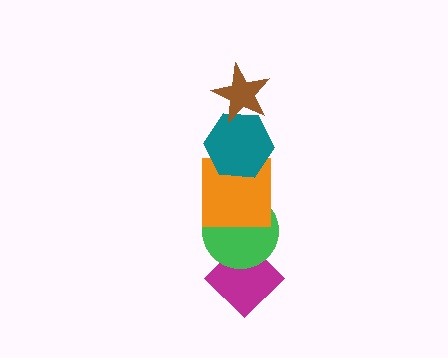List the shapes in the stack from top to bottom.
From top to bottom: the brown star, the teal hexagon, the orange square, the green circle, the magenta diamond.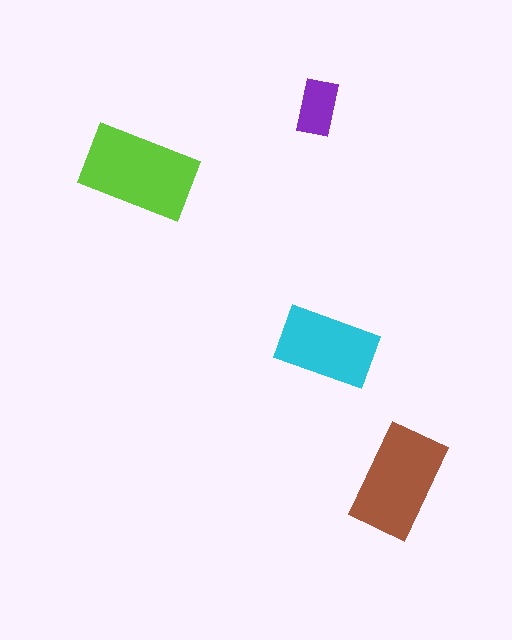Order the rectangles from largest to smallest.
the lime one, the brown one, the cyan one, the purple one.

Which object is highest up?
The purple rectangle is topmost.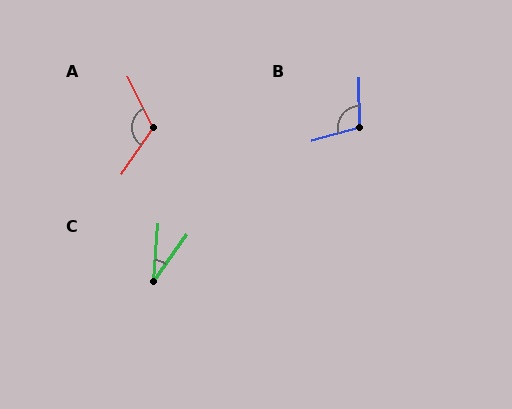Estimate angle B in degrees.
Approximately 106 degrees.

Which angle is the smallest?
C, at approximately 31 degrees.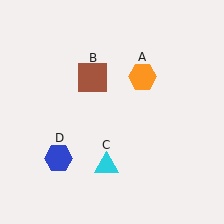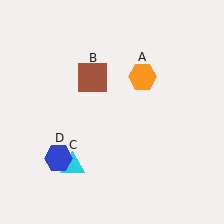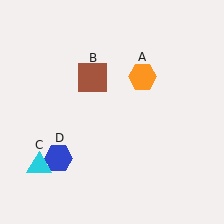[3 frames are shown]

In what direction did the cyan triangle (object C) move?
The cyan triangle (object C) moved left.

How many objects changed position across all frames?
1 object changed position: cyan triangle (object C).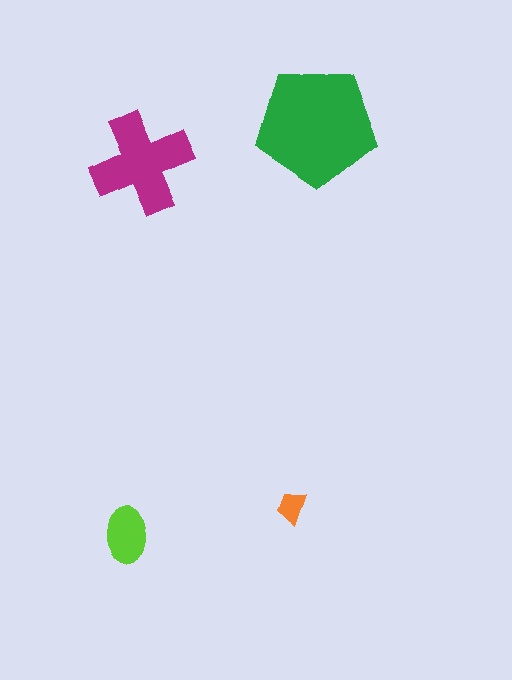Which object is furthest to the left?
The lime ellipse is leftmost.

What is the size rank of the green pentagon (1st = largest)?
1st.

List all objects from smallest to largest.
The orange trapezoid, the lime ellipse, the magenta cross, the green pentagon.